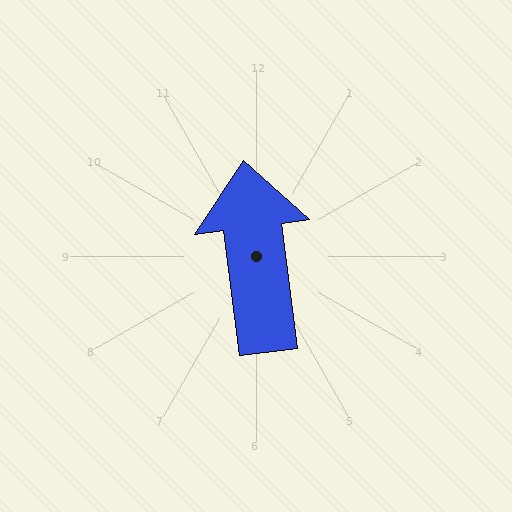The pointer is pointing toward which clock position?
Roughly 12 o'clock.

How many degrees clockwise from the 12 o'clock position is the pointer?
Approximately 353 degrees.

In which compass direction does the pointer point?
North.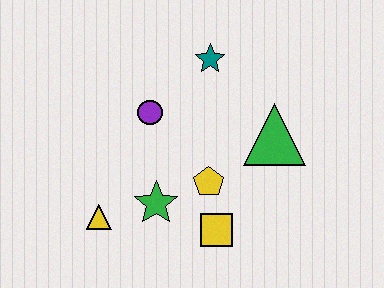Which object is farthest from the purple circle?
The yellow square is farthest from the purple circle.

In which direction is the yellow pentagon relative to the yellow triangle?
The yellow pentagon is to the right of the yellow triangle.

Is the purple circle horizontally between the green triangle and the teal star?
No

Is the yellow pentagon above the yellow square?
Yes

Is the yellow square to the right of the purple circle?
Yes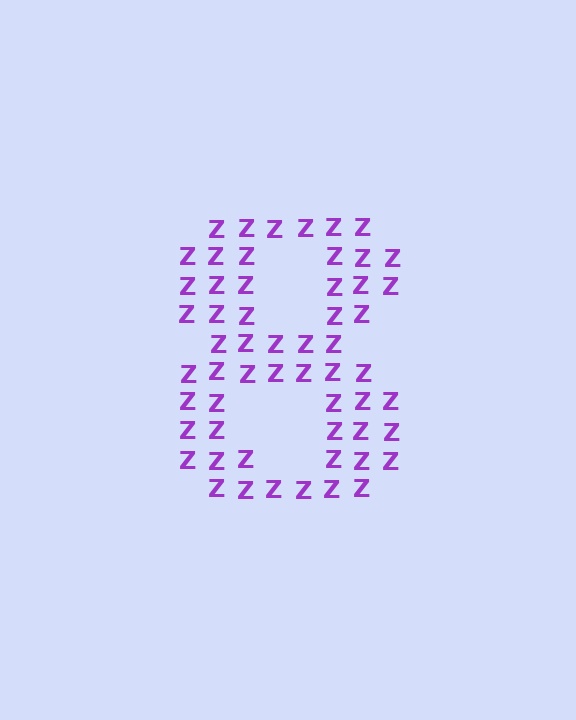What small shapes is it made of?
It is made of small letter Z's.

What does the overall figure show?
The overall figure shows the digit 8.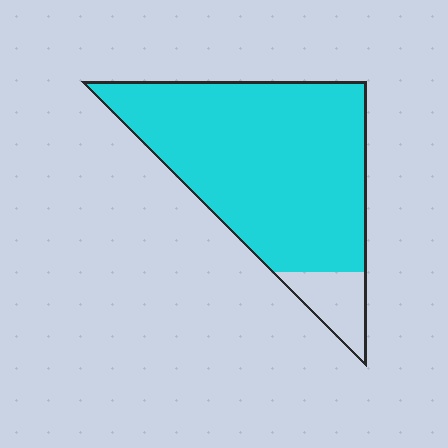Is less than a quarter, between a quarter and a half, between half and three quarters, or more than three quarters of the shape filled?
More than three quarters.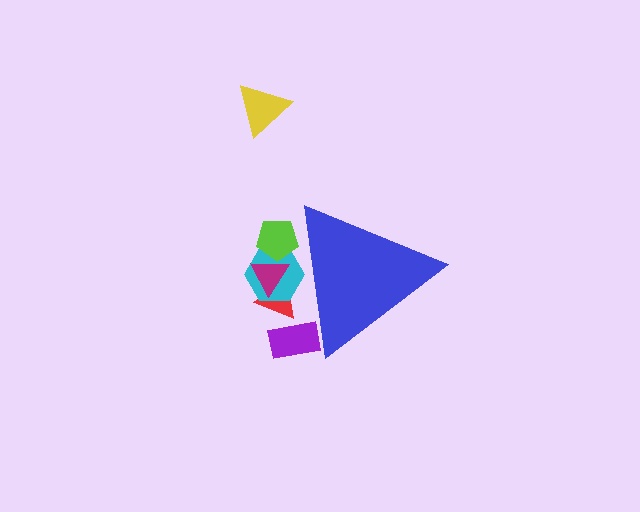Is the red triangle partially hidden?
Yes, the red triangle is partially hidden behind the blue triangle.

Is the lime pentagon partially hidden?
Yes, the lime pentagon is partially hidden behind the blue triangle.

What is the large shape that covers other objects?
A blue triangle.